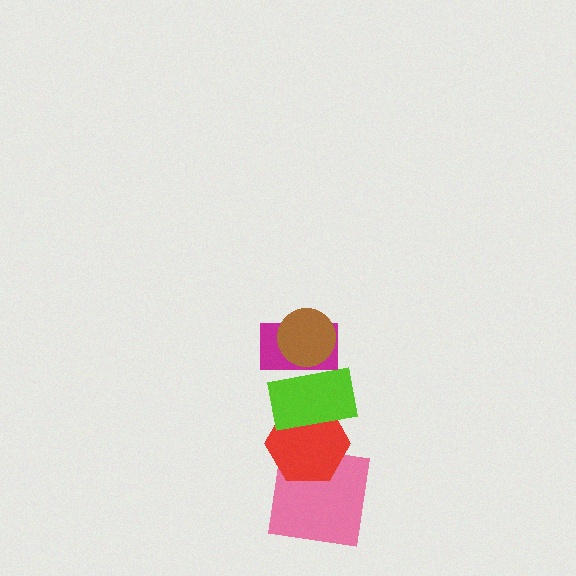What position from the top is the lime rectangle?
The lime rectangle is 3rd from the top.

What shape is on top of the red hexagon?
The lime rectangle is on top of the red hexagon.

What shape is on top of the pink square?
The red hexagon is on top of the pink square.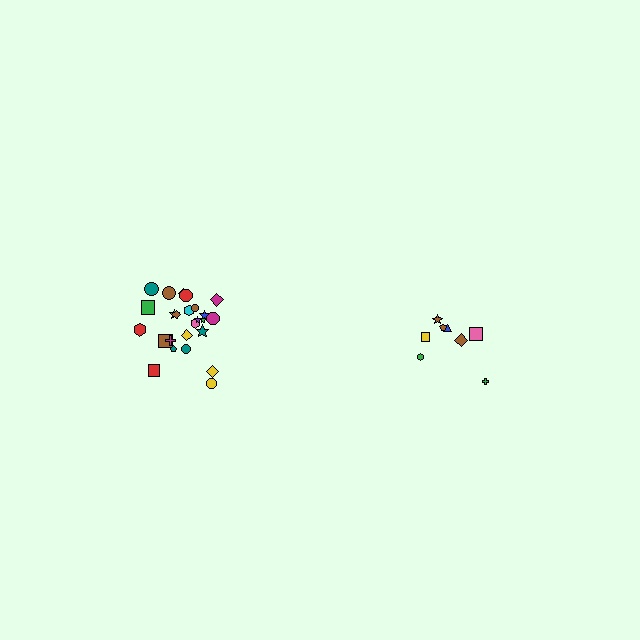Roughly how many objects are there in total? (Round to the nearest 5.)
Roughly 35 objects in total.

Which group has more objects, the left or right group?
The left group.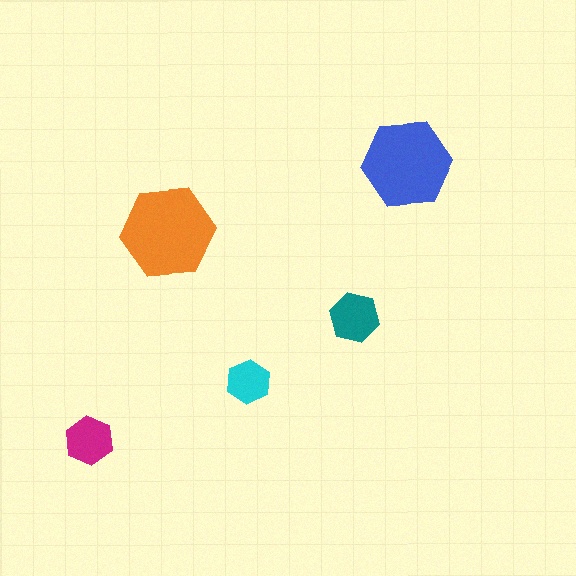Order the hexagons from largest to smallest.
the orange one, the blue one, the teal one, the magenta one, the cyan one.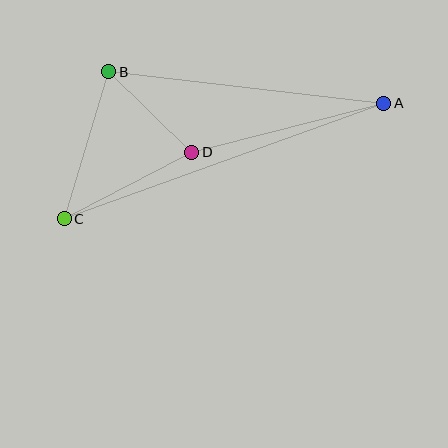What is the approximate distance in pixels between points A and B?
The distance between A and B is approximately 277 pixels.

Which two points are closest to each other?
Points B and D are closest to each other.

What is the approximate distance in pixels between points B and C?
The distance between B and C is approximately 153 pixels.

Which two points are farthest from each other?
Points A and C are farthest from each other.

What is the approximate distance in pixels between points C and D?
The distance between C and D is approximately 144 pixels.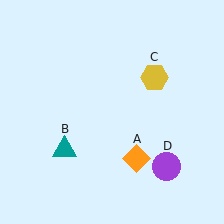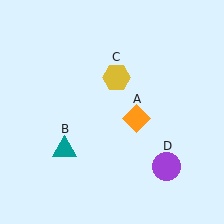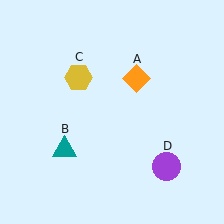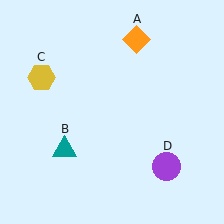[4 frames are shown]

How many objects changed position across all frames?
2 objects changed position: orange diamond (object A), yellow hexagon (object C).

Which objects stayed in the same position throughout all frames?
Teal triangle (object B) and purple circle (object D) remained stationary.